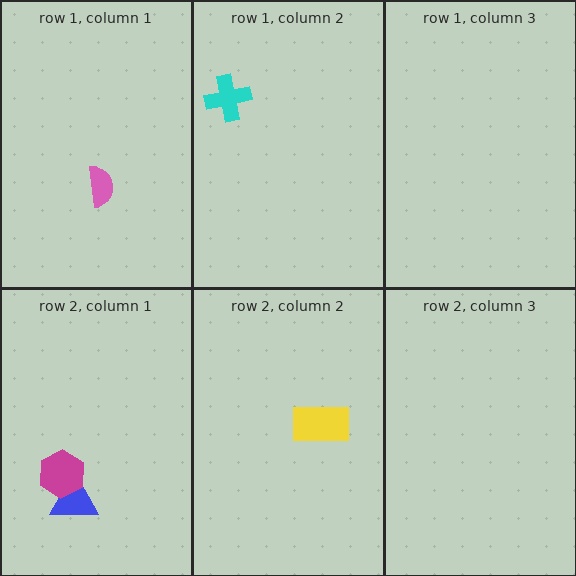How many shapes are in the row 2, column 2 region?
1.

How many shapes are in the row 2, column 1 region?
2.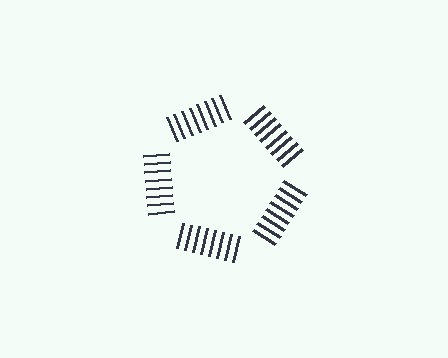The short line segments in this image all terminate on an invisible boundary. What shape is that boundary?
An illusory pentagon — the line segments terminate on its edges but no continuous stroke is drawn.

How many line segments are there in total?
40 — 8 along each of the 5 edges.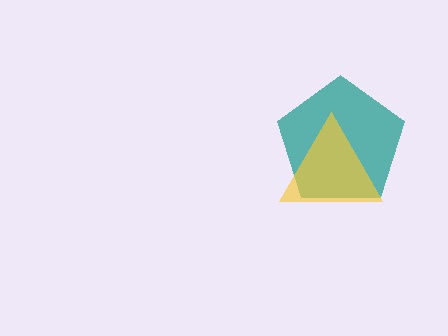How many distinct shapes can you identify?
There are 2 distinct shapes: a teal pentagon, a yellow triangle.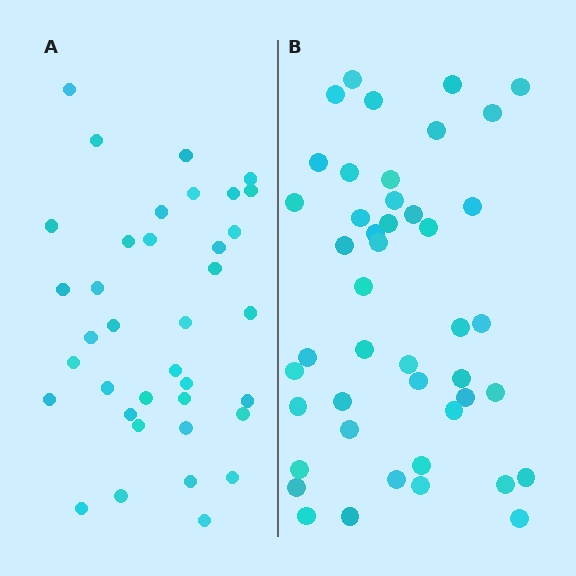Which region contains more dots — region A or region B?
Region B (the right region) has more dots.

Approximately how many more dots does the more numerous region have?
Region B has roughly 8 or so more dots than region A.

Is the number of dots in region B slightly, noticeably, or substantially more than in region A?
Region B has only slightly more — the two regions are fairly close. The ratio is roughly 1.2 to 1.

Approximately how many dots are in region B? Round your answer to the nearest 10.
About 40 dots. (The exact count is 45, which rounds to 40.)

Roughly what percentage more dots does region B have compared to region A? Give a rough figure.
About 20% more.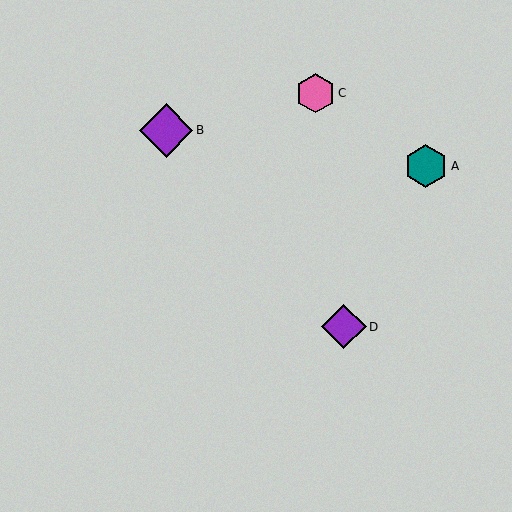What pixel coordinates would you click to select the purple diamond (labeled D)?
Click at (344, 327) to select the purple diamond D.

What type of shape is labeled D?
Shape D is a purple diamond.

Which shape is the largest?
The purple diamond (labeled B) is the largest.